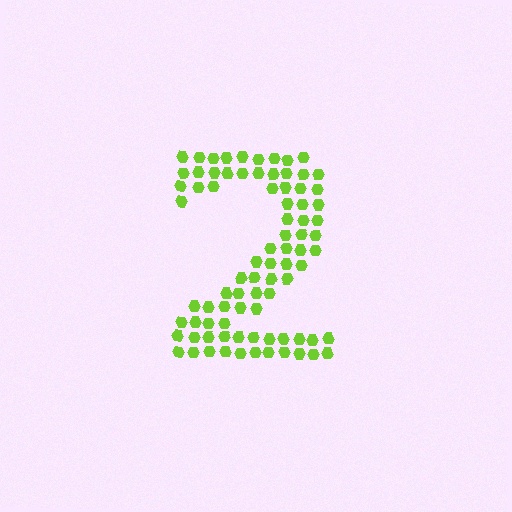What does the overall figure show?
The overall figure shows the digit 2.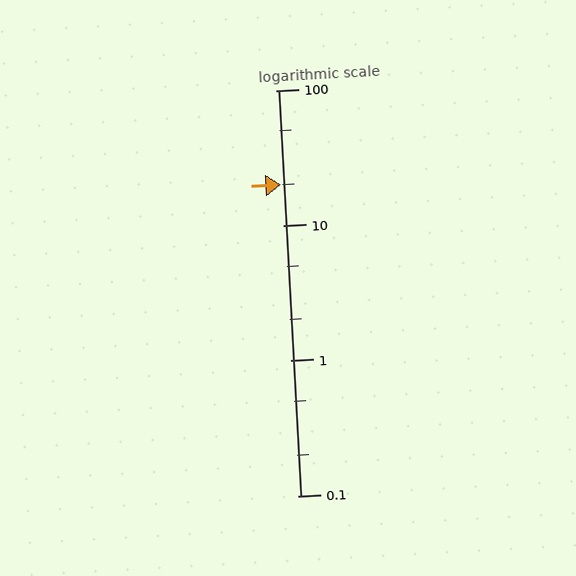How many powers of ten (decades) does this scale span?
The scale spans 3 decades, from 0.1 to 100.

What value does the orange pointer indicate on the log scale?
The pointer indicates approximately 20.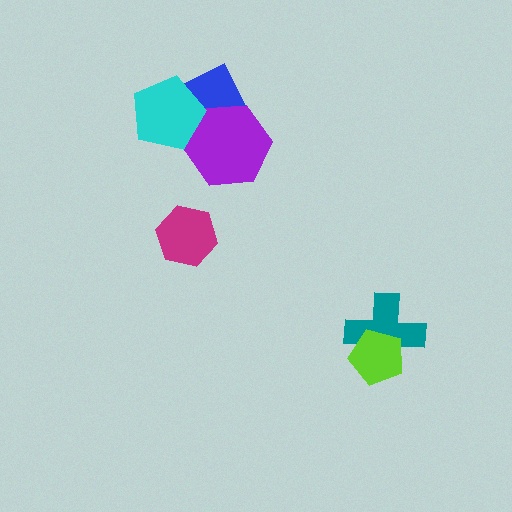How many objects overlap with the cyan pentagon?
2 objects overlap with the cyan pentagon.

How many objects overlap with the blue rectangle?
2 objects overlap with the blue rectangle.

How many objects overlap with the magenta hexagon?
0 objects overlap with the magenta hexagon.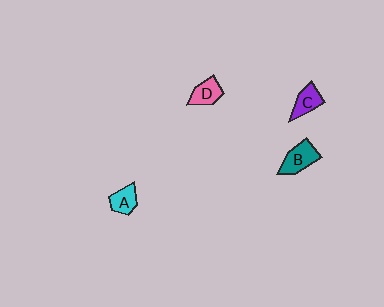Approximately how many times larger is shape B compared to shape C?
Approximately 1.3 times.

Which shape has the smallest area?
Shape A (cyan).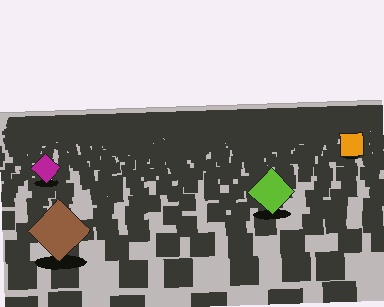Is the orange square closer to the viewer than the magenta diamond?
No. The magenta diamond is closer — you can tell from the texture gradient: the ground texture is coarser near it.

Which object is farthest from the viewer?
The orange square is farthest from the viewer. It appears smaller and the ground texture around it is denser.